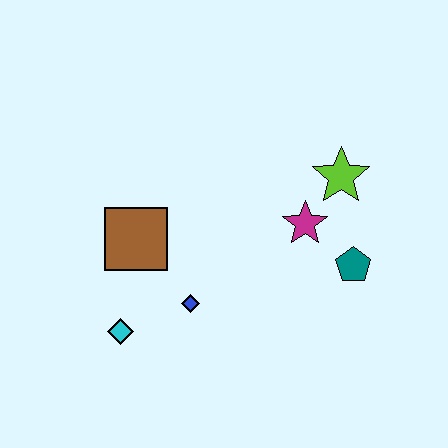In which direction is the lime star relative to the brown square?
The lime star is to the right of the brown square.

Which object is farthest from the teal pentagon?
The cyan diamond is farthest from the teal pentagon.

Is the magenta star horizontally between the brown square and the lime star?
Yes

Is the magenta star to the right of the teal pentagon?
No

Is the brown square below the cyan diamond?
No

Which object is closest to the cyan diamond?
The blue diamond is closest to the cyan diamond.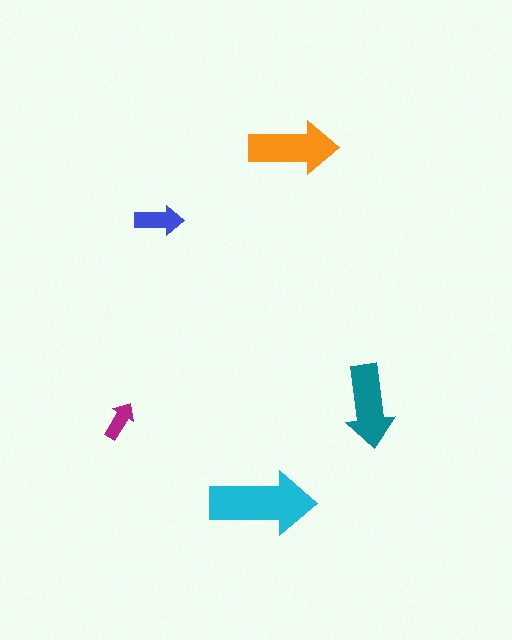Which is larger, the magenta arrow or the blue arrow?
The blue one.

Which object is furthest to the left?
The magenta arrow is leftmost.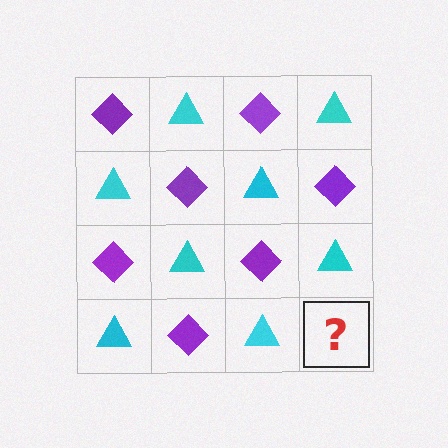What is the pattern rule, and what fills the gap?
The rule is that it alternates purple diamond and cyan triangle in a checkerboard pattern. The gap should be filled with a purple diamond.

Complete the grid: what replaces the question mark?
The question mark should be replaced with a purple diamond.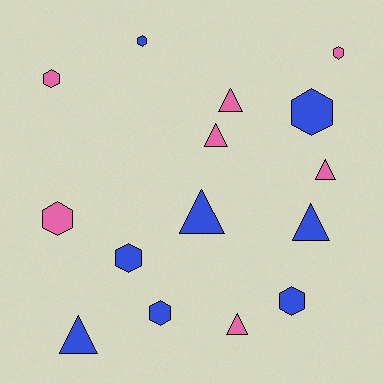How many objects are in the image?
There are 15 objects.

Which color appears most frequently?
Blue, with 8 objects.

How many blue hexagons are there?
There are 5 blue hexagons.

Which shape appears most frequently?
Hexagon, with 8 objects.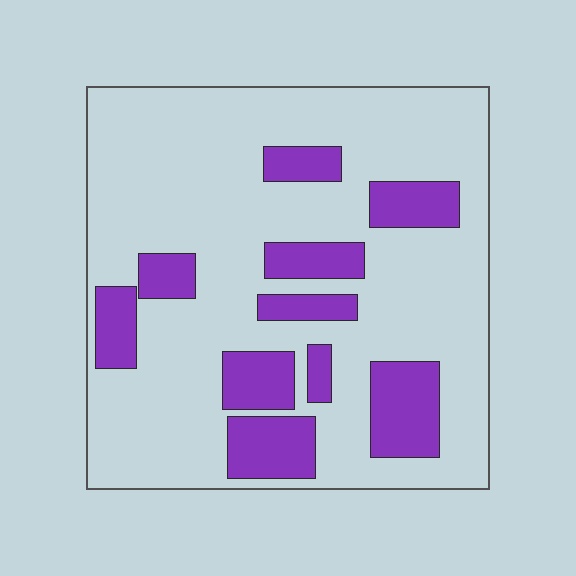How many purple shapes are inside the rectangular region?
10.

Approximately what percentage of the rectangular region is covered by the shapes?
Approximately 25%.